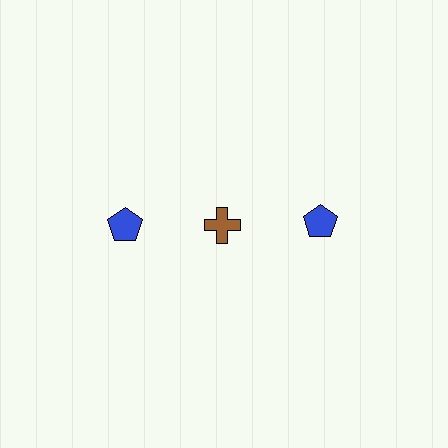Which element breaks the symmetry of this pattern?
The brown cross in the top row, second from left column breaks the symmetry. All other shapes are blue pentagons.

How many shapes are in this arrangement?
There are 3 shapes arranged in a grid pattern.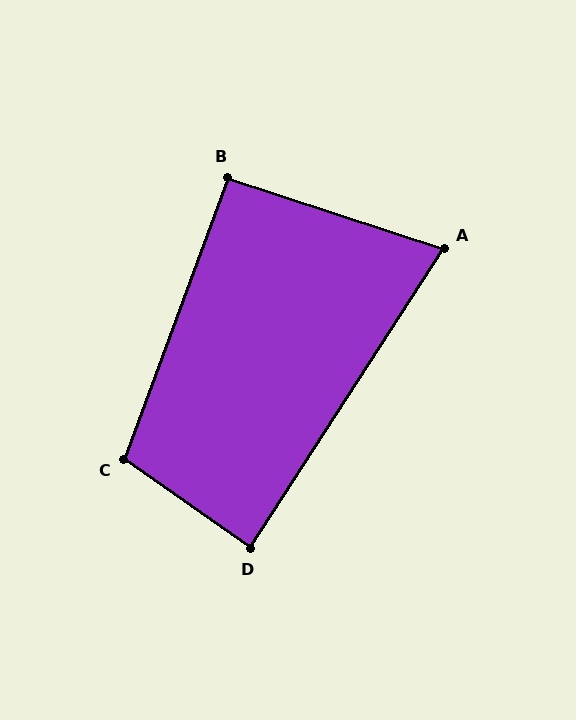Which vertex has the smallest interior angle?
A, at approximately 75 degrees.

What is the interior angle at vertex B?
Approximately 92 degrees (approximately right).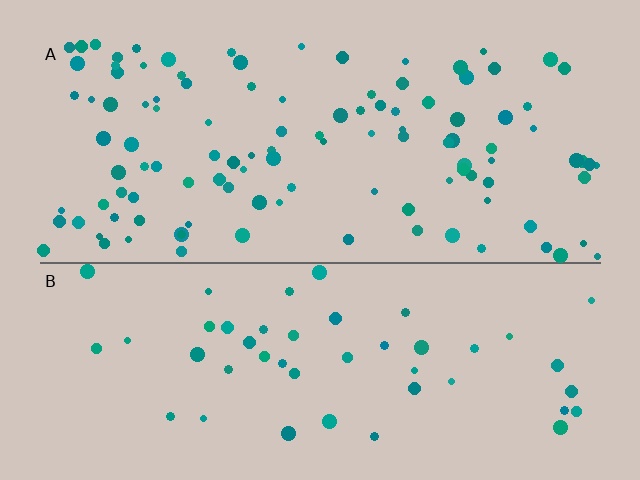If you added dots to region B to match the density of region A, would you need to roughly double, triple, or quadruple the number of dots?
Approximately double.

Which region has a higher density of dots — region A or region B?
A (the top).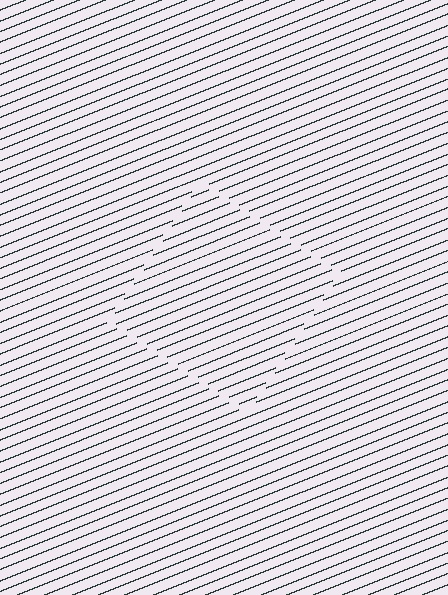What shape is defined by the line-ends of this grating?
An illusory square. The interior of the shape contains the same grating, shifted by half a period — the contour is defined by the phase discontinuity where line-ends from the inner and outer gratings abut.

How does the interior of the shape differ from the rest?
The interior of the shape contains the same grating, shifted by half a period — the contour is defined by the phase discontinuity where line-ends from the inner and outer gratings abut.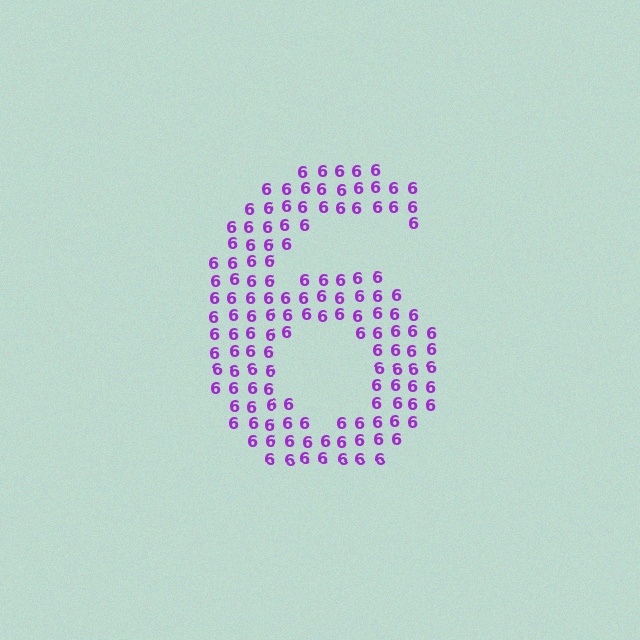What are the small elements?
The small elements are digit 6's.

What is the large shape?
The large shape is the digit 6.